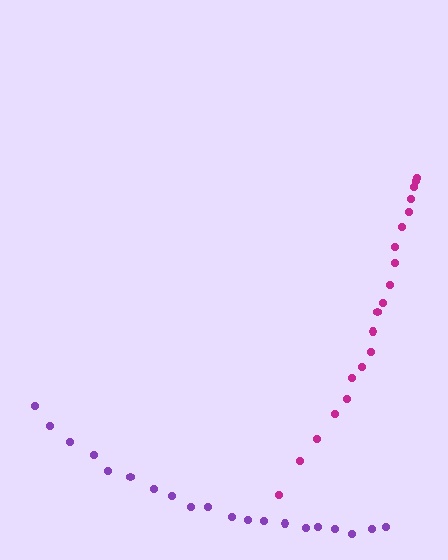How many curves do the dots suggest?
There are 2 distinct paths.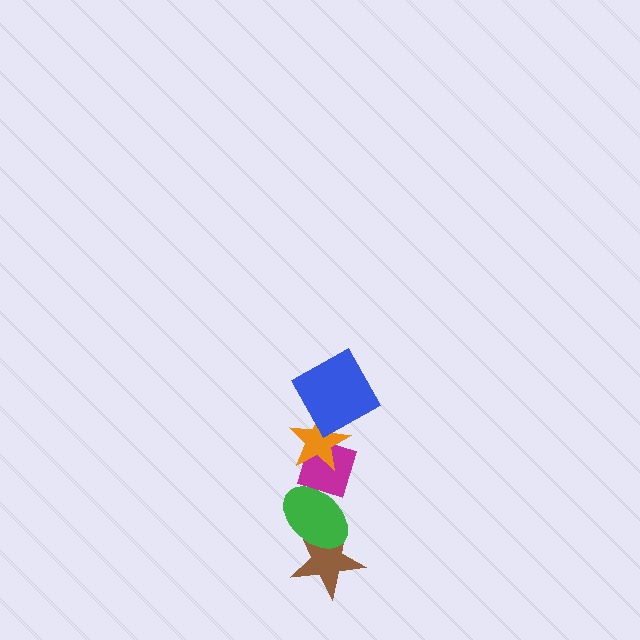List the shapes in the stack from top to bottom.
From top to bottom: the blue square, the orange star, the magenta diamond, the green ellipse, the brown star.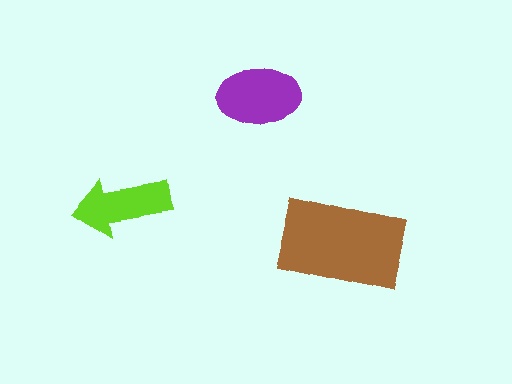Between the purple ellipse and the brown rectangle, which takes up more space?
The brown rectangle.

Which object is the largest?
The brown rectangle.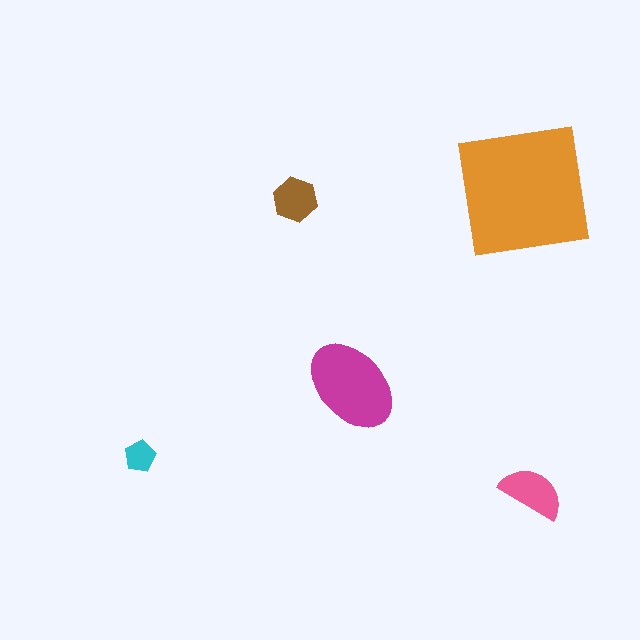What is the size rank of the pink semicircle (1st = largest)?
3rd.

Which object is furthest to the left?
The cyan pentagon is leftmost.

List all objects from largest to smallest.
The orange square, the magenta ellipse, the pink semicircle, the brown hexagon, the cyan pentagon.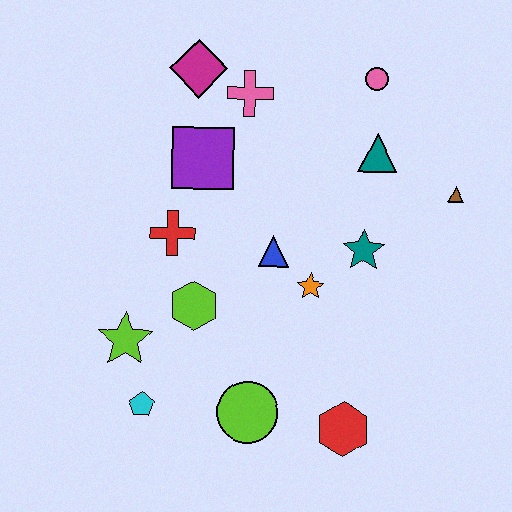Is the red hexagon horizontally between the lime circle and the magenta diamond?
No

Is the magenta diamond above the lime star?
Yes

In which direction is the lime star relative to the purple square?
The lime star is below the purple square.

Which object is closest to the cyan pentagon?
The lime star is closest to the cyan pentagon.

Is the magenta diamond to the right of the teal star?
No